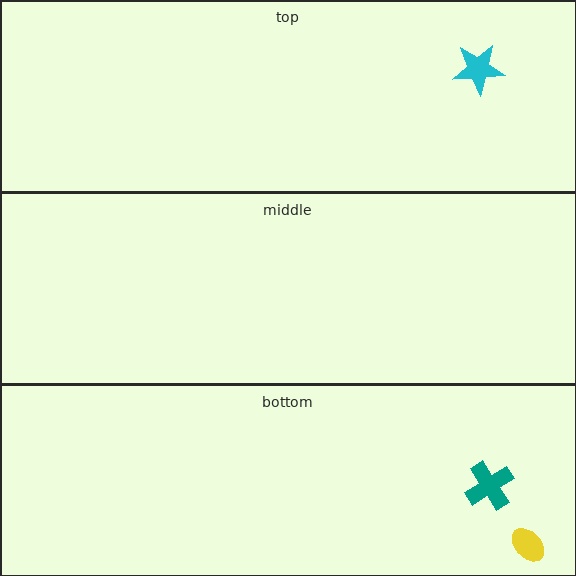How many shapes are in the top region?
1.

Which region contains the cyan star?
The top region.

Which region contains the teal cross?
The bottom region.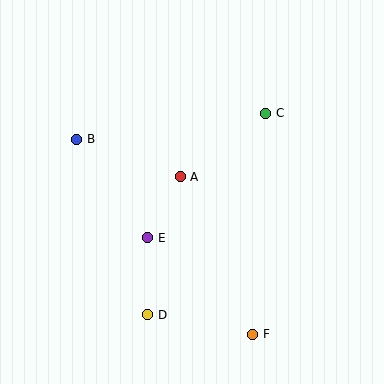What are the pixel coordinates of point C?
Point C is at (266, 113).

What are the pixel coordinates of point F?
Point F is at (253, 334).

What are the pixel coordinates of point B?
Point B is at (77, 139).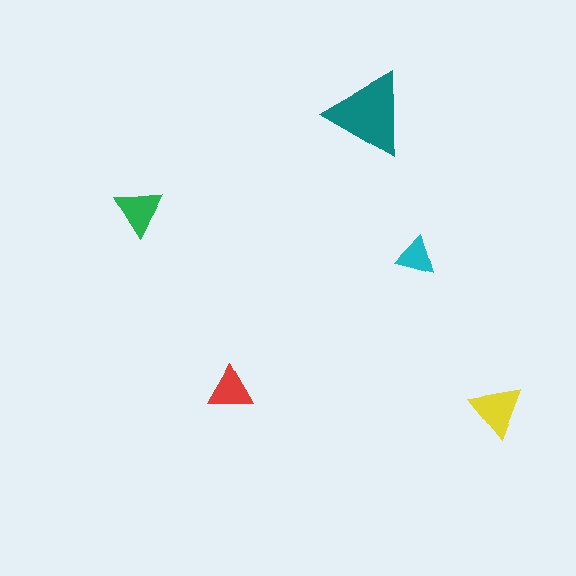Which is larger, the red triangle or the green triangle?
The green one.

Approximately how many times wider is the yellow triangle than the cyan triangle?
About 1.5 times wider.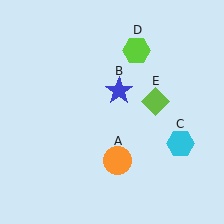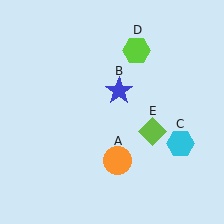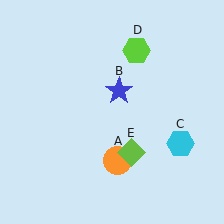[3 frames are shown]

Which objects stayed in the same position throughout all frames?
Orange circle (object A) and blue star (object B) and cyan hexagon (object C) and lime hexagon (object D) remained stationary.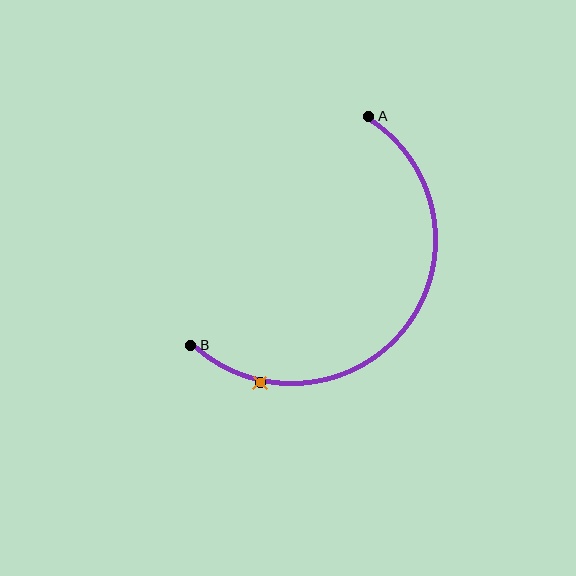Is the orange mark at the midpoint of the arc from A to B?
No. The orange mark lies on the arc but is closer to endpoint B. The arc midpoint would be at the point on the curve equidistant along the arc from both A and B.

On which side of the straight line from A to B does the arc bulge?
The arc bulges below and to the right of the straight line connecting A and B.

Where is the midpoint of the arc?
The arc midpoint is the point on the curve farthest from the straight line joining A and B. It sits below and to the right of that line.